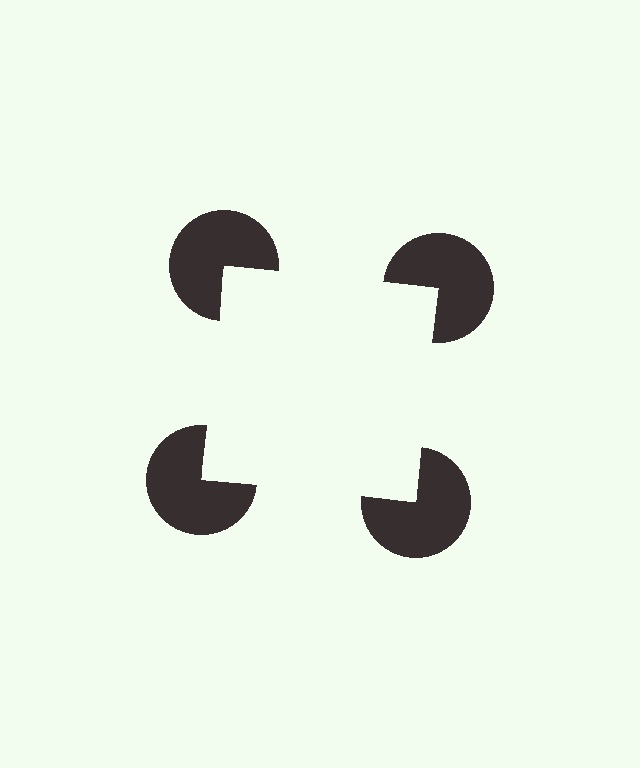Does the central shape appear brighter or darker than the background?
It typically appears slightly brighter than the background, even though no actual brightness change is drawn.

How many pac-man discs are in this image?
There are 4 — one at each vertex of the illusory square.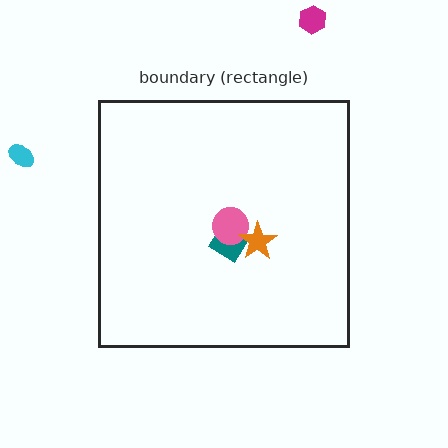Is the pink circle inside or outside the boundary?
Inside.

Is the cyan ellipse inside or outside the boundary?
Outside.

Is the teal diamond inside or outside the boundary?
Inside.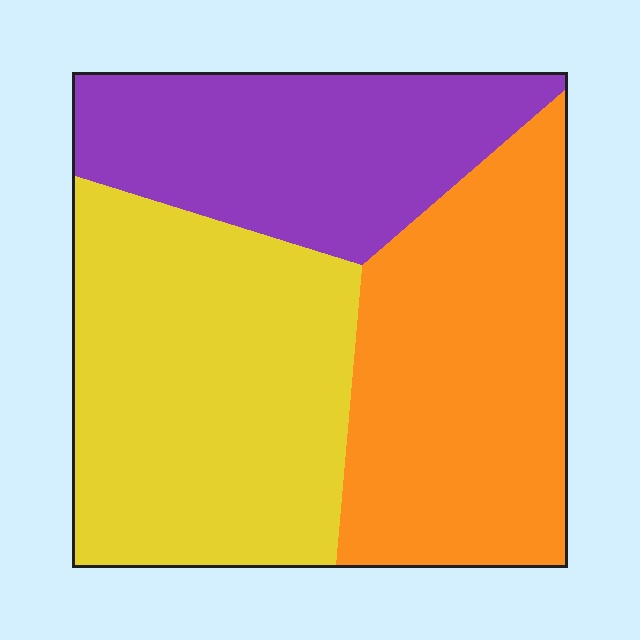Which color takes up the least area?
Purple, at roughly 25%.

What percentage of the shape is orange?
Orange covers around 35% of the shape.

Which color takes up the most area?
Yellow, at roughly 40%.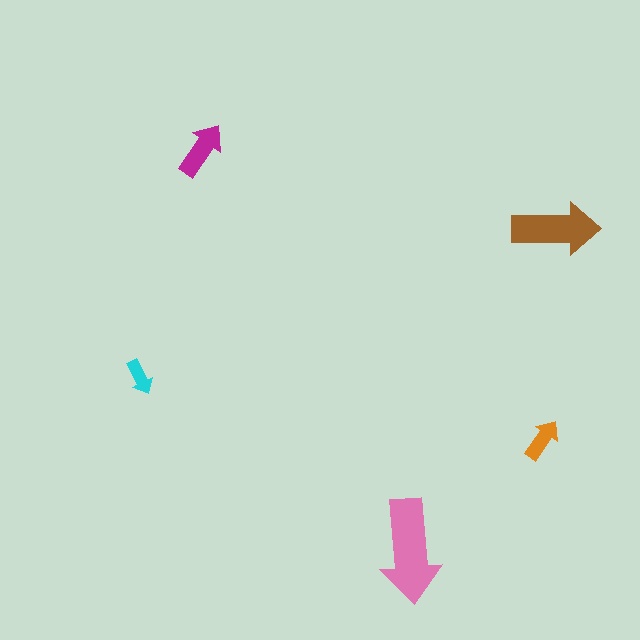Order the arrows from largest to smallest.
the pink one, the brown one, the magenta one, the orange one, the cyan one.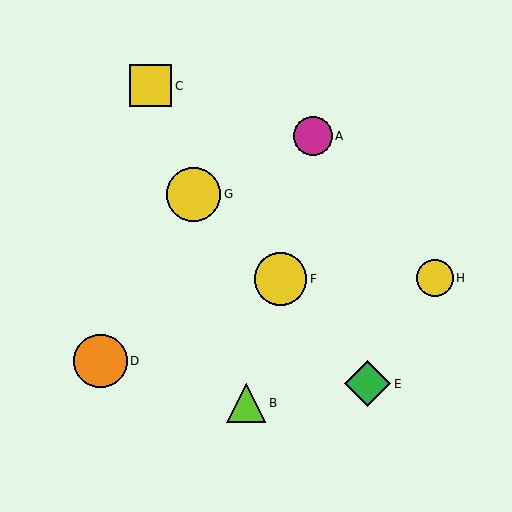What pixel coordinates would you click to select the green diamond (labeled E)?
Click at (368, 384) to select the green diamond E.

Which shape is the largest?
The yellow circle (labeled G) is the largest.